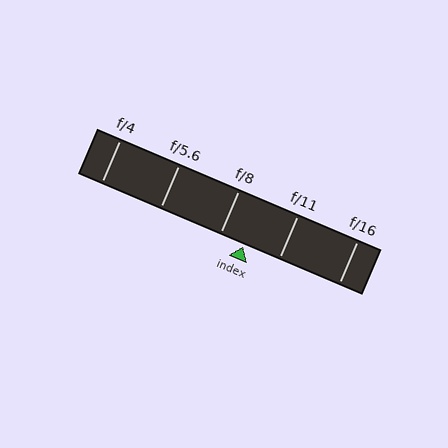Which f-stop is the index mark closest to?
The index mark is closest to f/8.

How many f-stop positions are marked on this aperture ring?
There are 5 f-stop positions marked.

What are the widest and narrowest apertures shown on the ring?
The widest aperture shown is f/4 and the narrowest is f/16.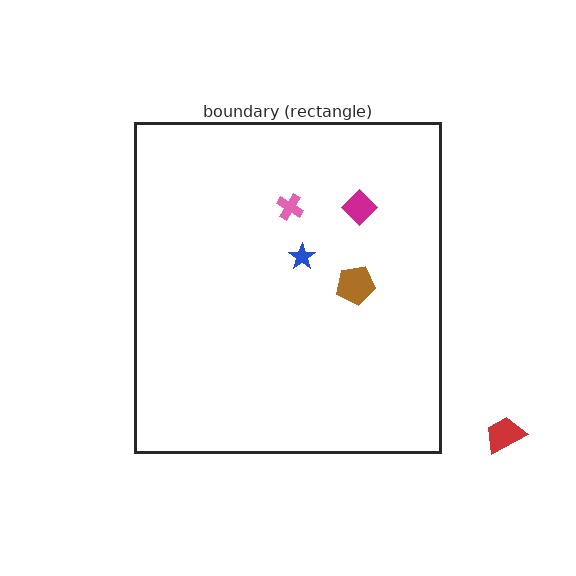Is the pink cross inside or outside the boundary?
Inside.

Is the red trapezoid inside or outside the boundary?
Outside.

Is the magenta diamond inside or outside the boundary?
Inside.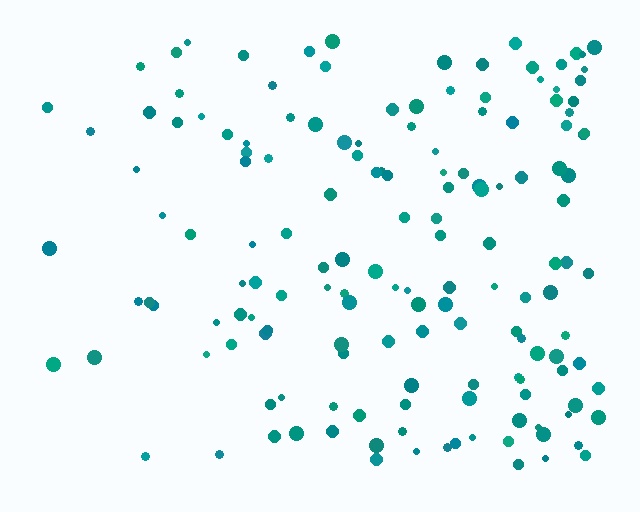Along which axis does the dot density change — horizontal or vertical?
Horizontal.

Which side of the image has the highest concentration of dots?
The right.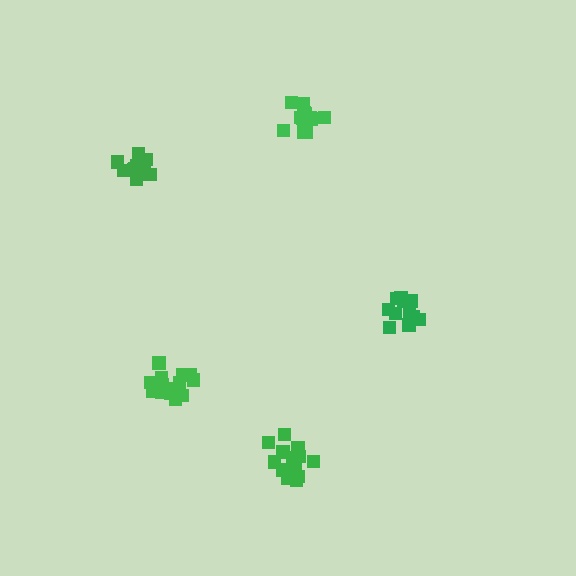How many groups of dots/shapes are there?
There are 5 groups.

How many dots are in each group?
Group 1: 13 dots, Group 2: 14 dots, Group 3: 14 dots, Group 4: 14 dots, Group 5: 13 dots (68 total).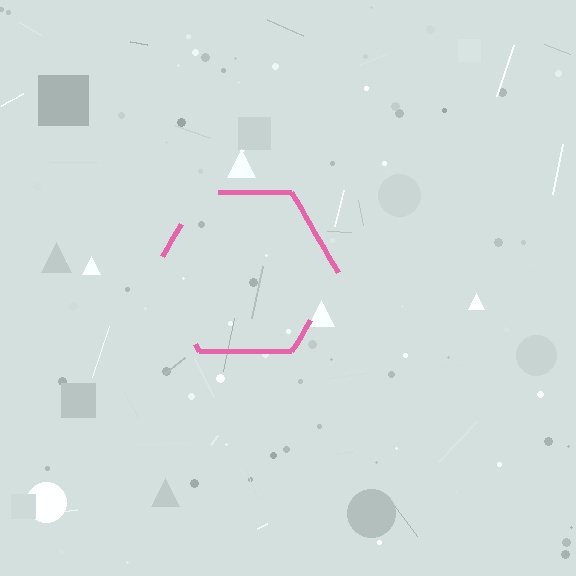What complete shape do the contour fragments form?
The contour fragments form a hexagon.